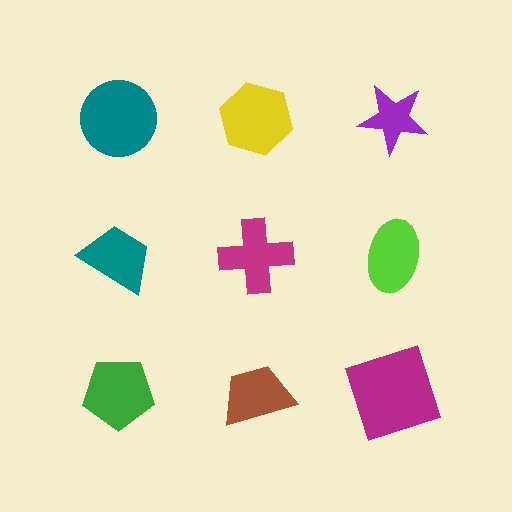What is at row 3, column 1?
A green pentagon.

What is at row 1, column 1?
A teal circle.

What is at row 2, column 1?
A teal trapezoid.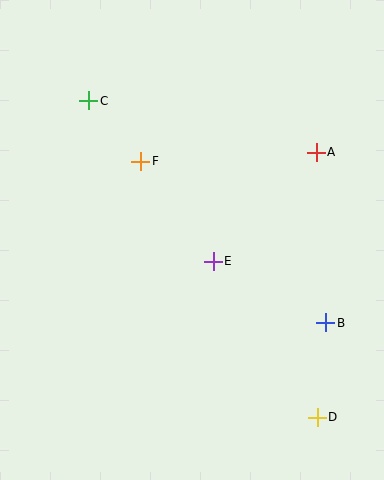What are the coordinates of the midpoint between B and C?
The midpoint between B and C is at (207, 212).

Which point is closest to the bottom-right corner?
Point D is closest to the bottom-right corner.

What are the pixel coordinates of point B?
Point B is at (326, 323).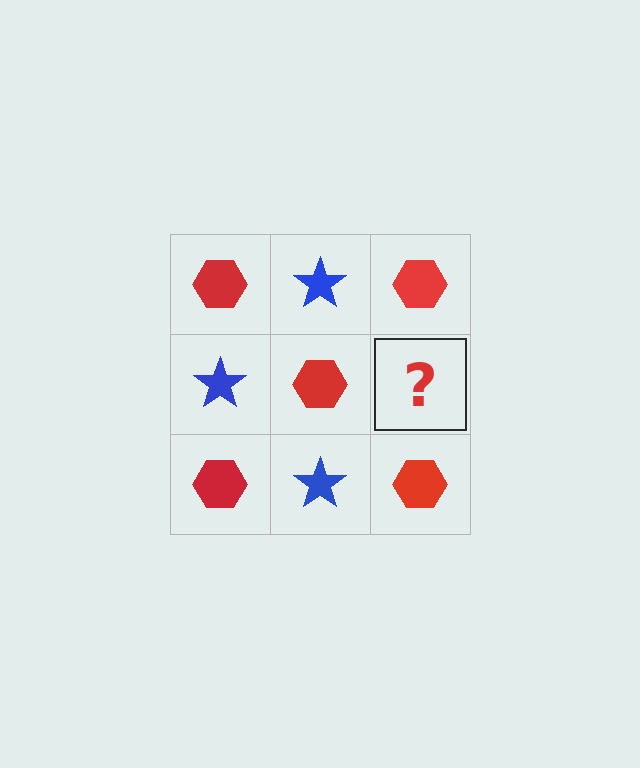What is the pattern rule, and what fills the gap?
The rule is that it alternates red hexagon and blue star in a checkerboard pattern. The gap should be filled with a blue star.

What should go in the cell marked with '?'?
The missing cell should contain a blue star.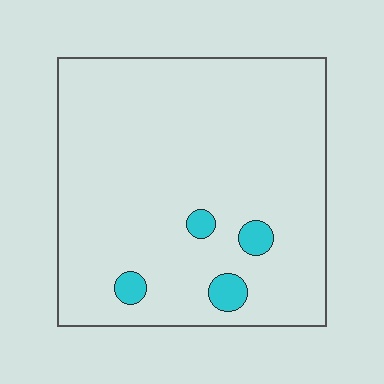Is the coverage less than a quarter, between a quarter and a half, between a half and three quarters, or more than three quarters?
Less than a quarter.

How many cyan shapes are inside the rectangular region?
4.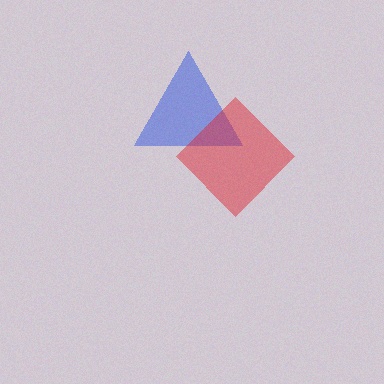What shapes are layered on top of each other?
The layered shapes are: a blue triangle, a red diamond.